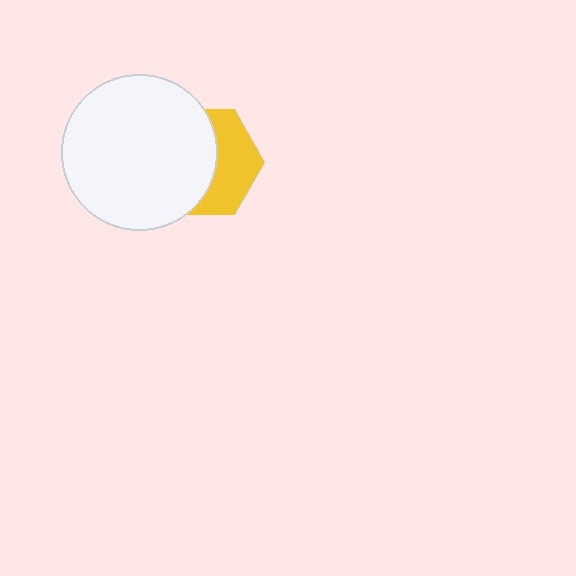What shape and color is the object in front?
The object in front is a white circle.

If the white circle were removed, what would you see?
You would see the complete yellow hexagon.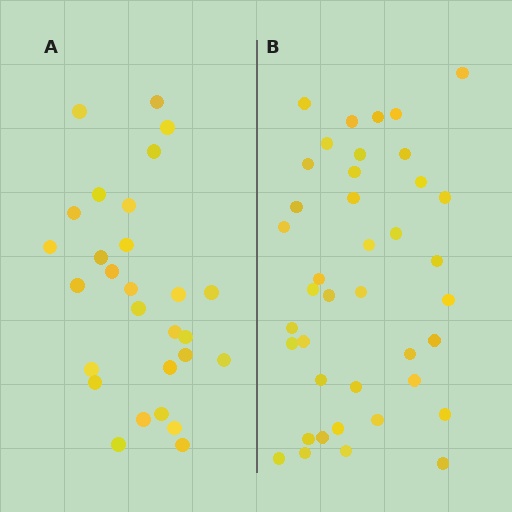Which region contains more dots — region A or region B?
Region B (the right region) has more dots.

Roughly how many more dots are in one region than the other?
Region B has roughly 12 or so more dots than region A.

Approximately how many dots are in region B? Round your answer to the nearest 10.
About 40 dots.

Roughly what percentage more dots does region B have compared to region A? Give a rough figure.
About 45% more.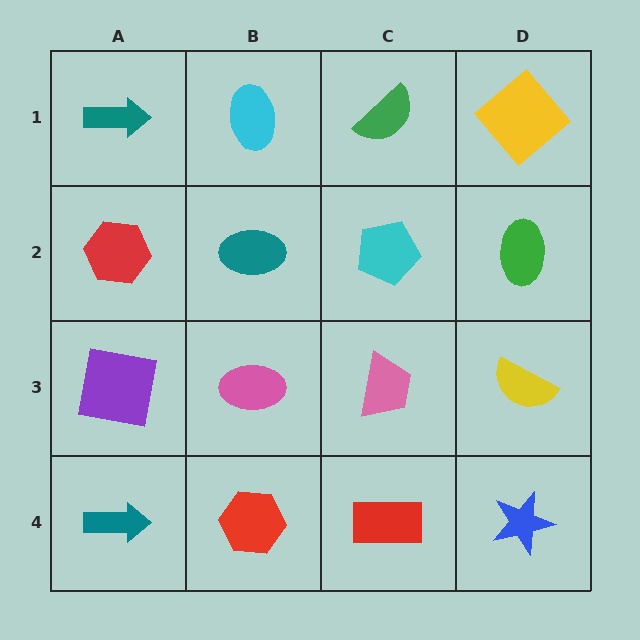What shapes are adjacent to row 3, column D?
A green ellipse (row 2, column D), a blue star (row 4, column D), a pink trapezoid (row 3, column C).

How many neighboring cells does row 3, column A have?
3.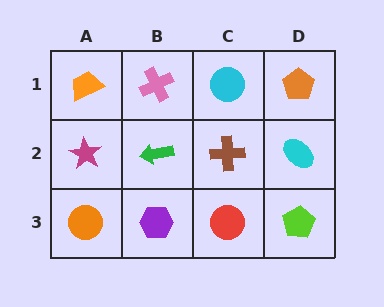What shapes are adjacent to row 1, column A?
A magenta star (row 2, column A), a pink cross (row 1, column B).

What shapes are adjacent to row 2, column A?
An orange trapezoid (row 1, column A), an orange circle (row 3, column A), a green arrow (row 2, column B).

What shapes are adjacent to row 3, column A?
A magenta star (row 2, column A), a purple hexagon (row 3, column B).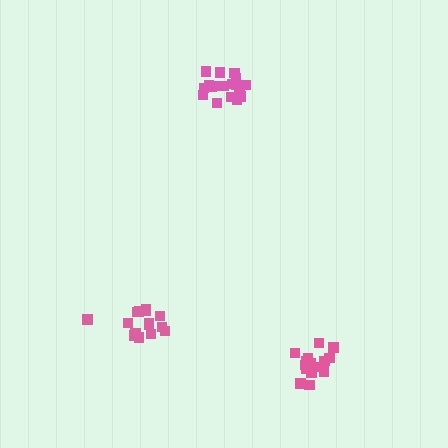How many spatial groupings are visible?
There are 3 spatial groupings.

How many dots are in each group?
Group 1: 16 dots, Group 2: 19 dots, Group 3: 17 dots (52 total).